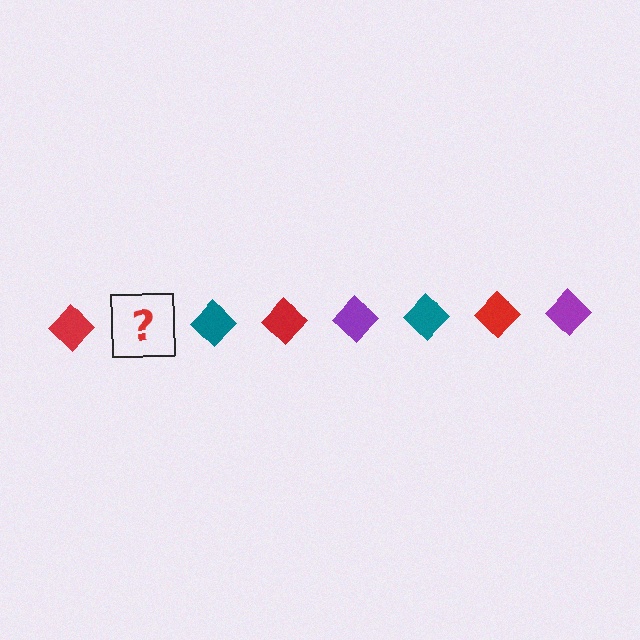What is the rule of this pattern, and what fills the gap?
The rule is that the pattern cycles through red, purple, teal diamonds. The gap should be filled with a purple diamond.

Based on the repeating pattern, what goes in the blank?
The blank should be a purple diamond.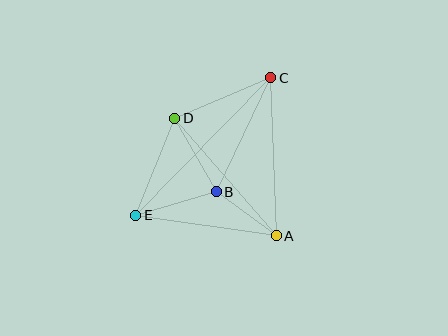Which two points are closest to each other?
Points A and B are closest to each other.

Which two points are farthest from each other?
Points C and E are farthest from each other.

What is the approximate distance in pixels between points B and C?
The distance between B and C is approximately 126 pixels.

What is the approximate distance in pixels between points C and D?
The distance between C and D is approximately 104 pixels.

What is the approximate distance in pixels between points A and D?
The distance between A and D is approximately 155 pixels.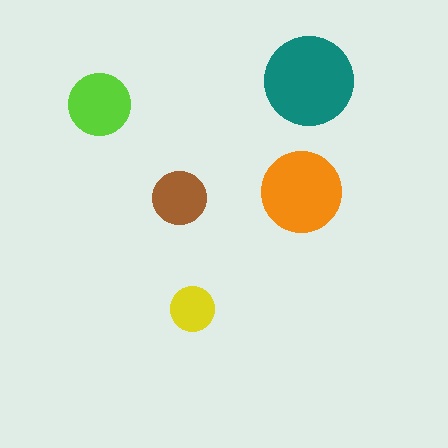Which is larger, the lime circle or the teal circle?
The teal one.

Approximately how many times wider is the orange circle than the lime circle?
About 1.5 times wider.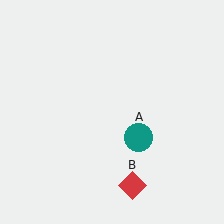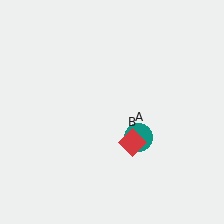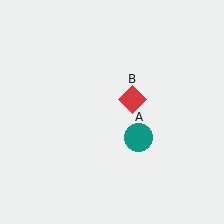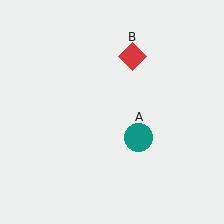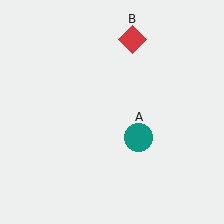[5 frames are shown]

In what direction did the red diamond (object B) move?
The red diamond (object B) moved up.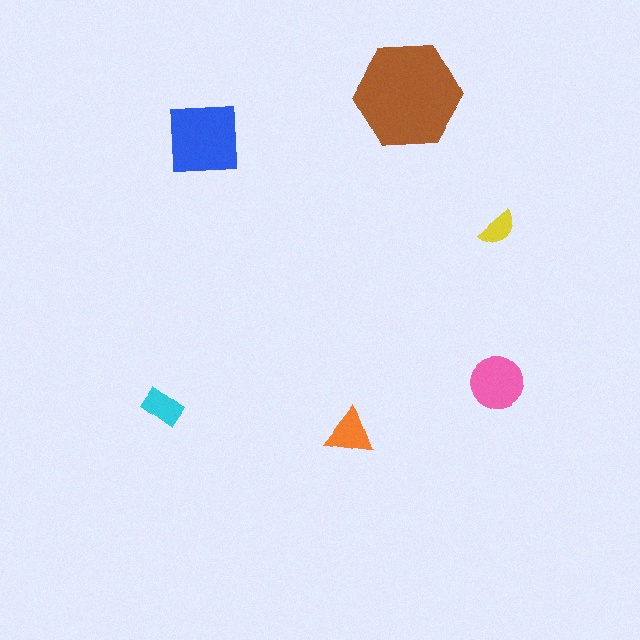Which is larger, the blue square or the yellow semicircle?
The blue square.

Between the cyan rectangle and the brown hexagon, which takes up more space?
The brown hexagon.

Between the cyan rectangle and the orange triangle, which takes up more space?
The orange triangle.